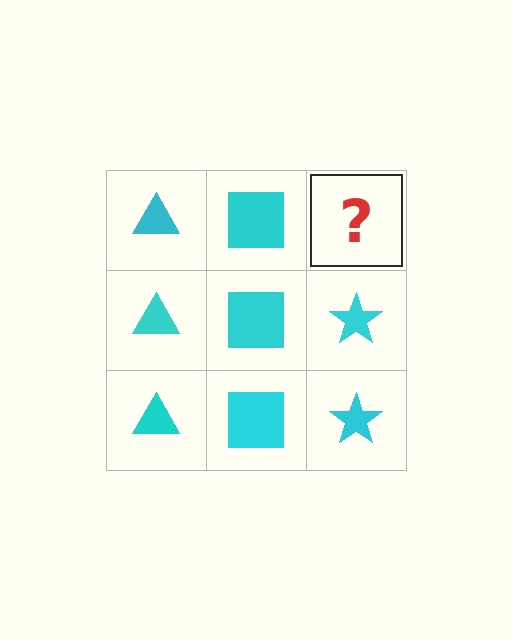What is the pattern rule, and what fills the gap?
The rule is that each column has a consistent shape. The gap should be filled with a cyan star.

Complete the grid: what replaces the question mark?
The question mark should be replaced with a cyan star.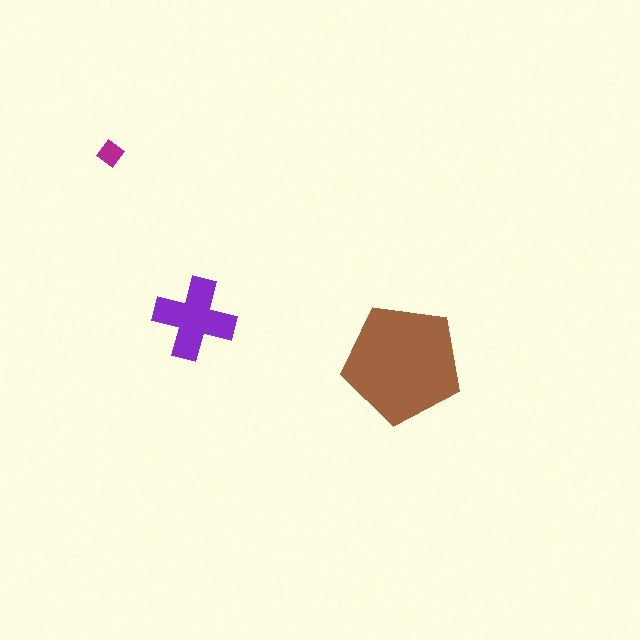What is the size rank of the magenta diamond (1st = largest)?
3rd.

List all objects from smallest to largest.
The magenta diamond, the purple cross, the brown pentagon.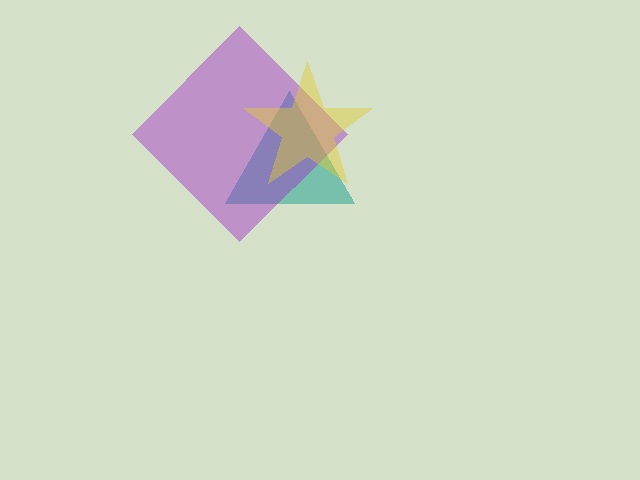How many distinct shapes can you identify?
There are 3 distinct shapes: a teal triangle, a purple diamond, a yellow star.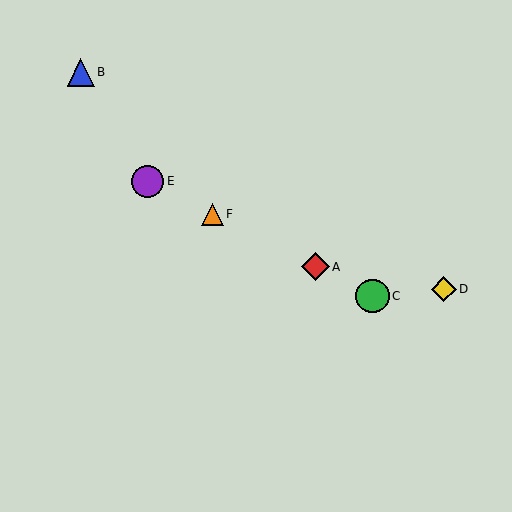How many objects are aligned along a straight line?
4 objects (A, C, E, F) are aligned along a straight line.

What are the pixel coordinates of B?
Object B is at (81, 72).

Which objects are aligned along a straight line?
Objects A, C, E, F are aligned along a straight line.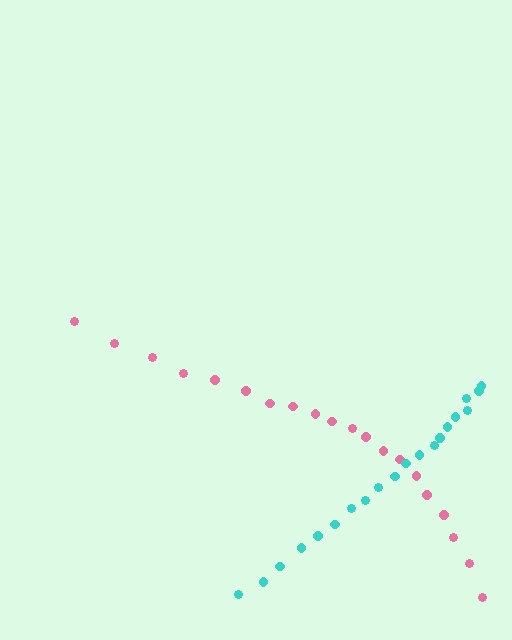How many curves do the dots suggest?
There are 2 distinct paths.